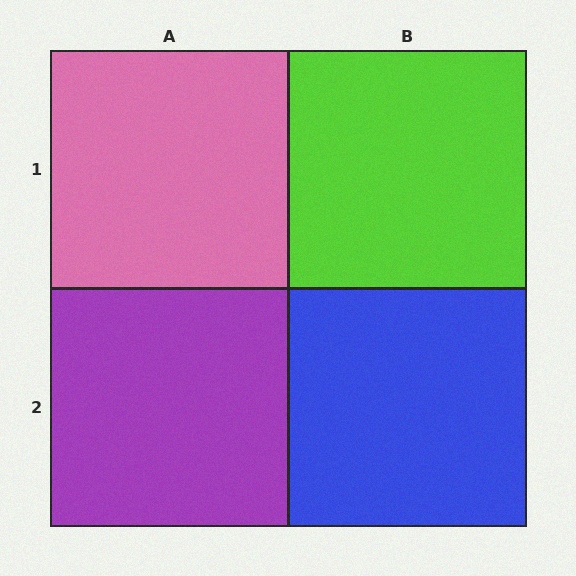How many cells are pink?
1 cell is pink.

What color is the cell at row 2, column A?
Purple.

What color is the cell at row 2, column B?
Blue.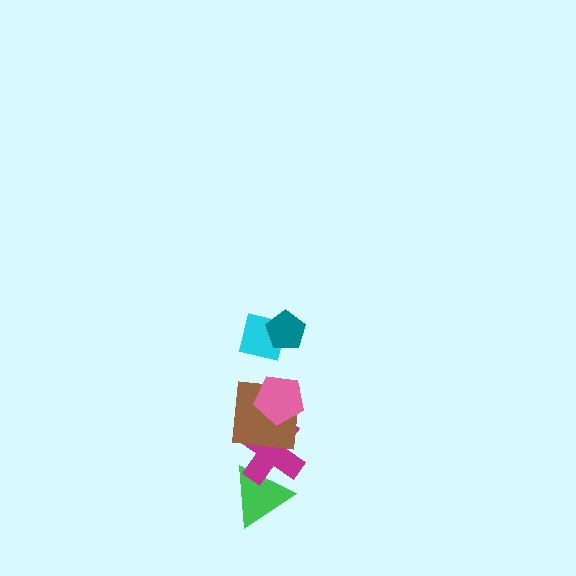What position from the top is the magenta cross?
The magenta cross is 5th from the top.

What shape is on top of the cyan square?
The teal pentagon is on top of the cyan square.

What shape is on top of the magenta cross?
The brown square is on top of the magenta cross.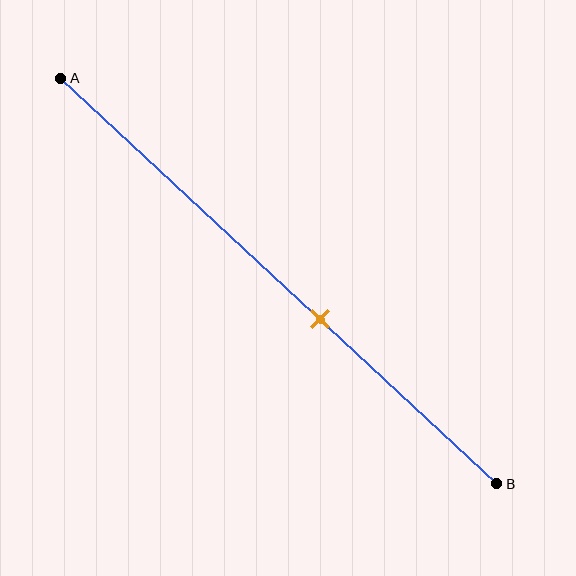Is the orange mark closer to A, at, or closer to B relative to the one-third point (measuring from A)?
The orange mark is closer to point B than the one-third point of segment AB.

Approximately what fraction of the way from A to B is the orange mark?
The orange mark is approximately 60% of the way from A to B.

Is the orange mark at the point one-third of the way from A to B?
No, the mark is at about 60% from A, not at the 33% one-third point.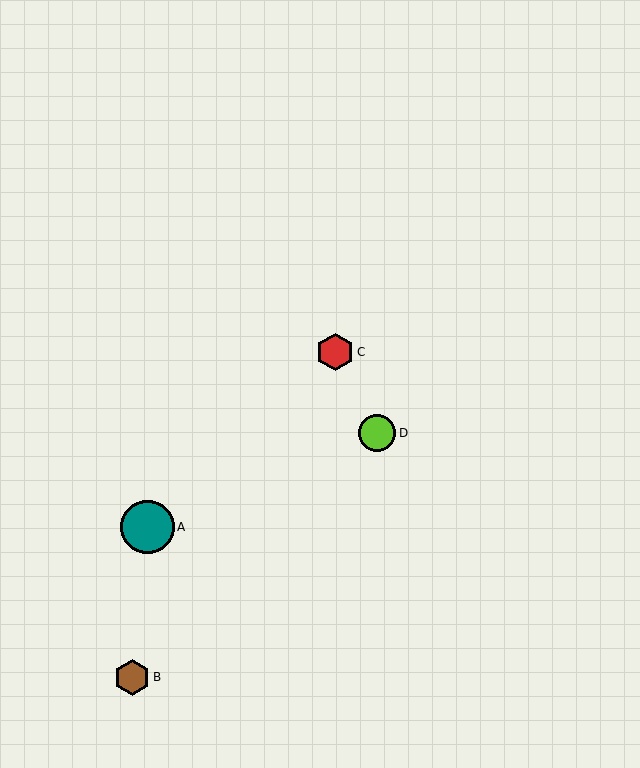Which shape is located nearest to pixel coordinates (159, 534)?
The teal circle (labeled A) at (148, 527) is nearest to that location.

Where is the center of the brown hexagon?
The center of the brown hexagon is at (132, 677).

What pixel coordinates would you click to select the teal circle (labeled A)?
Click at (148, 527) to select the teal circle A.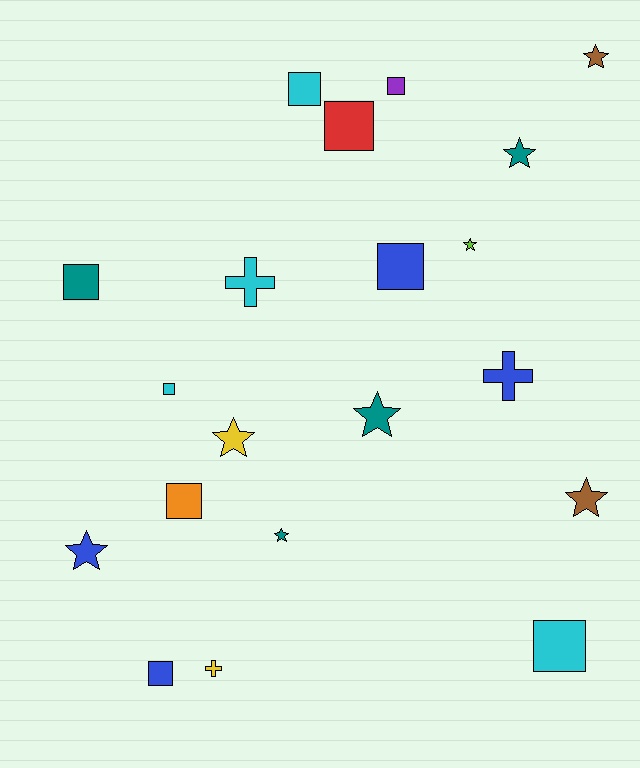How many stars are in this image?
There are 8 stars.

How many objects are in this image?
There are 20 objects.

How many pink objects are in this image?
There are no pink objects.